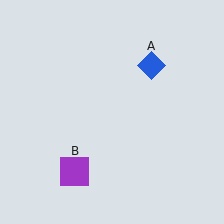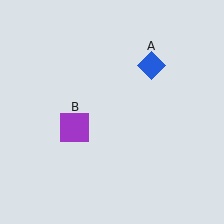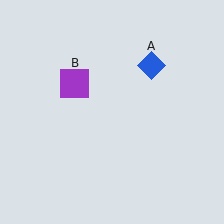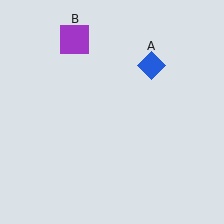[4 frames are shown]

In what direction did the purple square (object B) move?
The purple square (object B) moved up.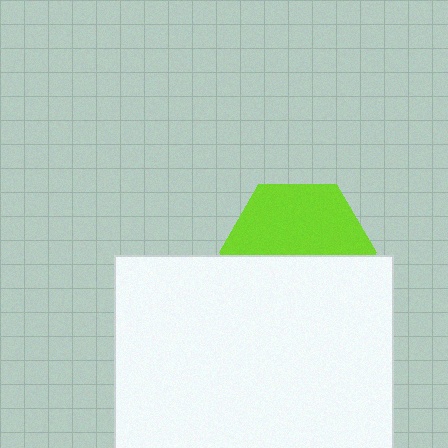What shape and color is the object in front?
The object in front is a white rectangle.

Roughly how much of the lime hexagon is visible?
About half of it is visible (roughly 54%).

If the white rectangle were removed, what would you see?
You would see the complete lime hexagon.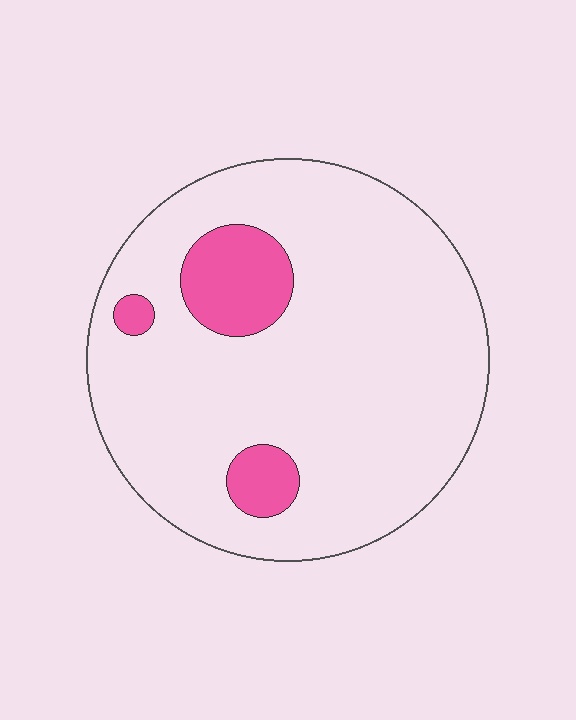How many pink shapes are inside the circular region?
3.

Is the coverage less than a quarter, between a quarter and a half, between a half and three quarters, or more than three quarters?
Less than a quarter.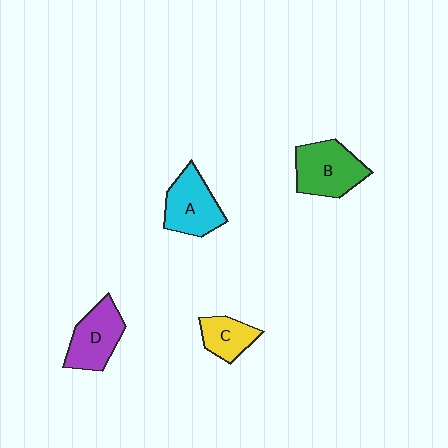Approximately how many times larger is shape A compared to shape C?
Approximately 1.5 times.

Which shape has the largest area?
Shape B (green).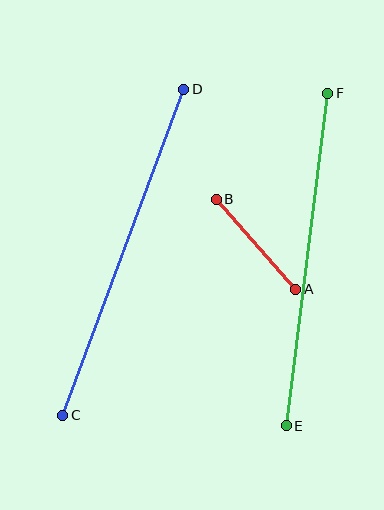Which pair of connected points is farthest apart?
Points C and D are farthest apart.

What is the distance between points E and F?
The distance is approximately 335 pixels.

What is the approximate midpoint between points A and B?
The midpoint is at approximately (256, 244) pixels.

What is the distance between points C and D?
The distance is approximately 348 pixels.